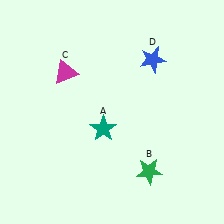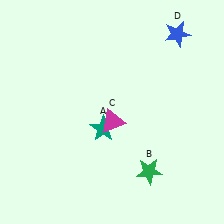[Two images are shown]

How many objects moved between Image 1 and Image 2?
2 objects moved between the two images.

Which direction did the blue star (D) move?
The blue star (D) moved up.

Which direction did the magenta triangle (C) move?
The magenta triangle (C) moved down.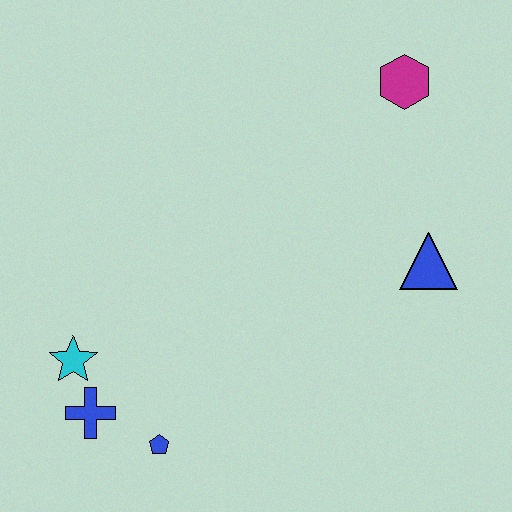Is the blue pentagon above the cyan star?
No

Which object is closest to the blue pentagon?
The blue cross is closest to the blue pentagon.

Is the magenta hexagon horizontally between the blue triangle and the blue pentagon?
Yes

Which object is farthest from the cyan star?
The magenta hexagon is farthest from the cyan star.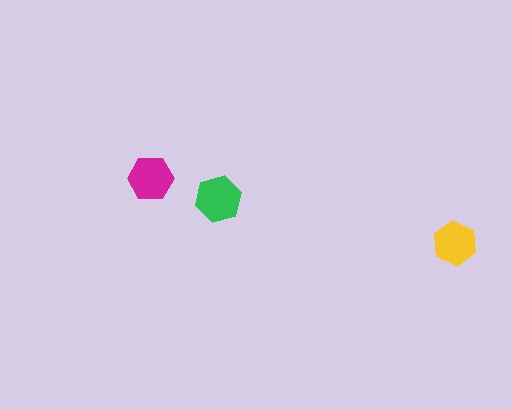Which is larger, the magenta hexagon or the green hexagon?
The green one.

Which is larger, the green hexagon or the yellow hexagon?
The green one.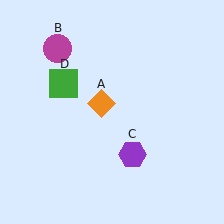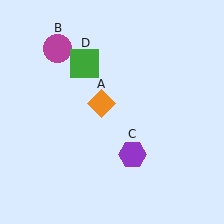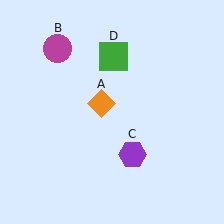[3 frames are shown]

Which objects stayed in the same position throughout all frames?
Orange diamond (object A) and magenta circle (object B) and purple hexagon (object C) remained stationary.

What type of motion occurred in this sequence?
The green square (object D) rotated clockwise around the center of the scene.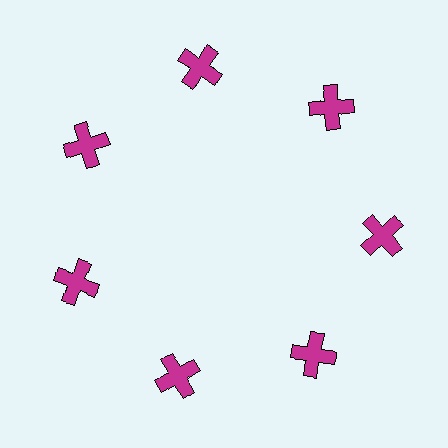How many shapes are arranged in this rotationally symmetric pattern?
There are 7 shapes, arranged in 7 groups of 1.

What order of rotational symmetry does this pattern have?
This pattern has 7-fold rotational symmetry.